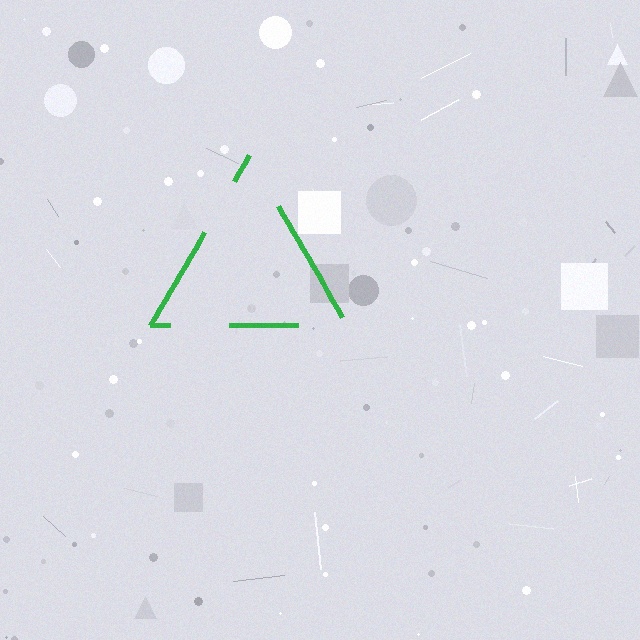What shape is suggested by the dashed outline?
The dashed outline suggests a triangle.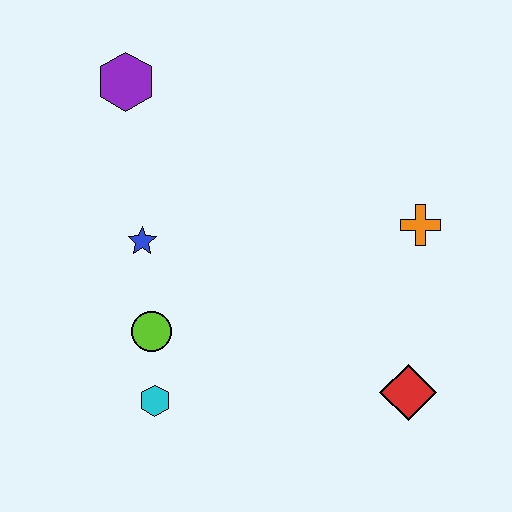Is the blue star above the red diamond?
Yes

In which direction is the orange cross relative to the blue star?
The orange cross is to the right of the blue star.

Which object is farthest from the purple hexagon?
The red diamond is farthest from the purple hexagon.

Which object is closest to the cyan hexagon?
The lime circle is closest to the cyan hexagon.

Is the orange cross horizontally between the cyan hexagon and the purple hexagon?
No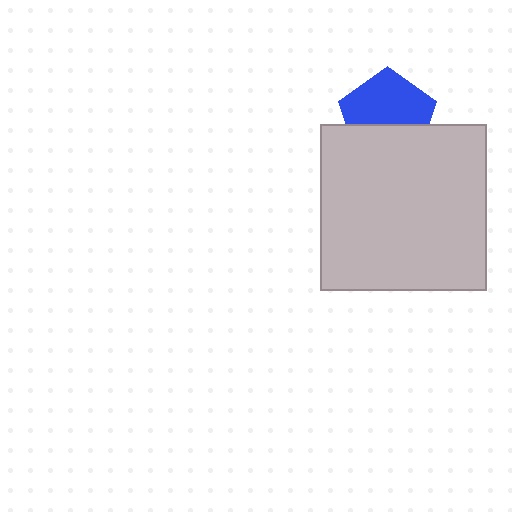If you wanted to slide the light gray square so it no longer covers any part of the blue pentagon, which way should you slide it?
Slide it down — that is the most direct way to separate the two shapes.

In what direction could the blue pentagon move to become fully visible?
The blue pentagon could move up. That would shift it out from behind the light gray square entirely.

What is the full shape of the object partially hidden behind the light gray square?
The partially hidden object is a blue pentagon.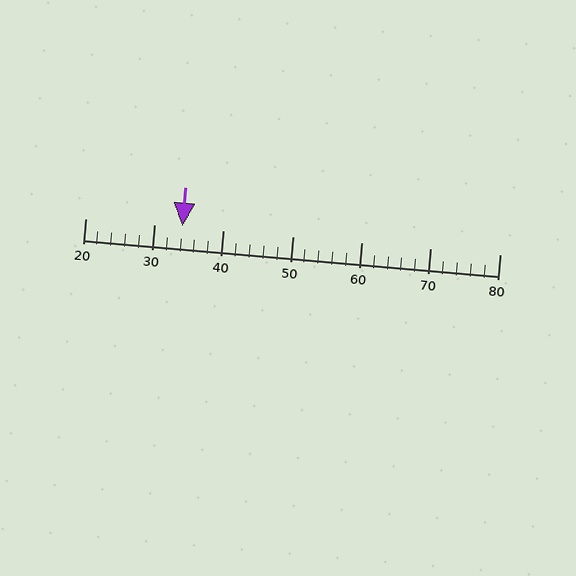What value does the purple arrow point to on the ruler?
The purple arrow points to approximately 34.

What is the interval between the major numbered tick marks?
The major tick marks are spaced 10 units apart.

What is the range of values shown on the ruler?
The ruler shows values from 20 to 80.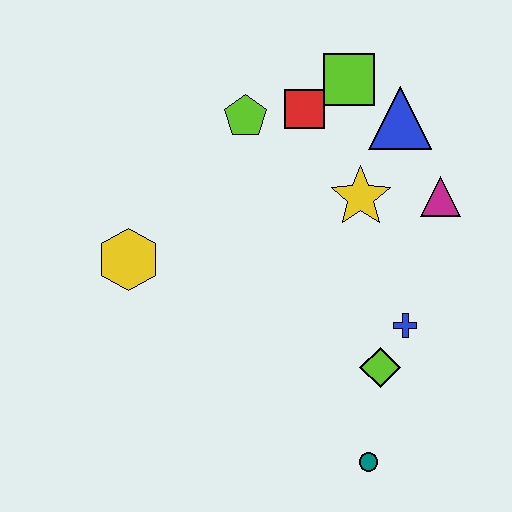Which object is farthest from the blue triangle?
The teal circle is farthest from the blue triangle.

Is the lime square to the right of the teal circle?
No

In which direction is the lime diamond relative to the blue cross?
The lime diamond is below the blue cross.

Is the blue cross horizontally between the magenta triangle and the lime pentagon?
Yes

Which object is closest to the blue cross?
The lime diamond is closest to the blue cross.